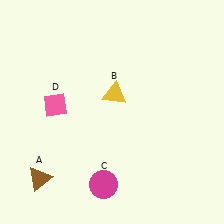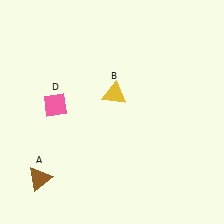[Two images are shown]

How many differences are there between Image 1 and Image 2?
There is 1 difference between the two images.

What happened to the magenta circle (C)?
The magenta circle (C) was removed in Image 2. It was in the bottom-left area of Image 1.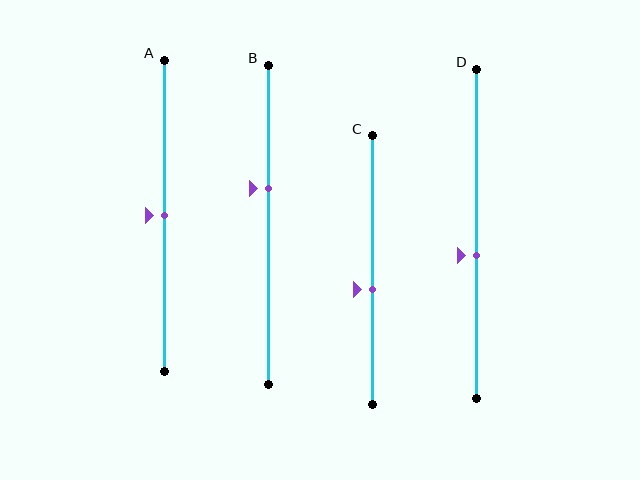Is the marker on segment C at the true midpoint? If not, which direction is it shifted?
No, the marker on segment C is shifted downward by about 7% of the segment length.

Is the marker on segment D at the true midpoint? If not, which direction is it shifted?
No, the marker on segment D is shifted downward by about 7% of the segment length.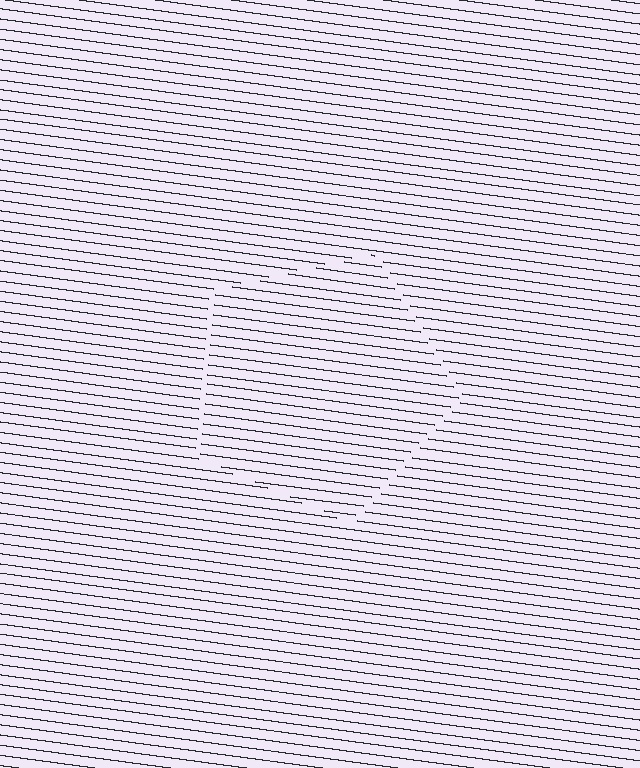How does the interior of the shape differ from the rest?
The interior of the shape contains the same grating, shifted by half a period — the contour is defined by the phase discontinuity where line-ends from the inner and outer gratings abut.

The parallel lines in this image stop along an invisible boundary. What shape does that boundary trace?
An illusory pentagon. The interior of the shape contains the same grating, shifted by half a period — the contour is defined by the phase discontinuity where line-ends from the inner and outer gratings abut.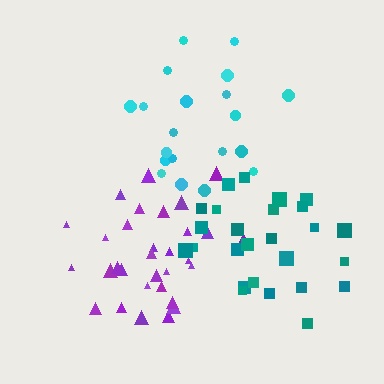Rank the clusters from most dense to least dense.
purple, cyan, teal.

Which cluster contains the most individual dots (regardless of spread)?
Purple (32).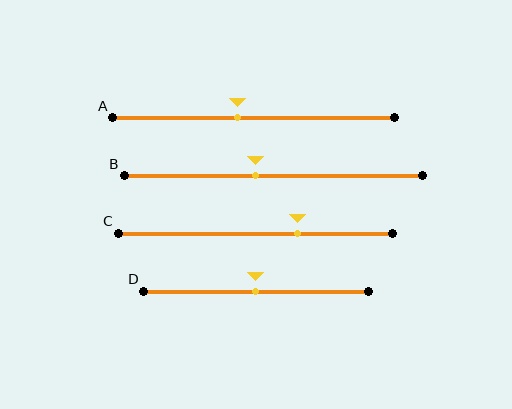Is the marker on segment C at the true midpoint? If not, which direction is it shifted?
No, the marker on segment C is shifted to the right by about 15% of the segment length.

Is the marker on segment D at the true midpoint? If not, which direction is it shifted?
Yes, the marker on segment D is at the true midpoint.